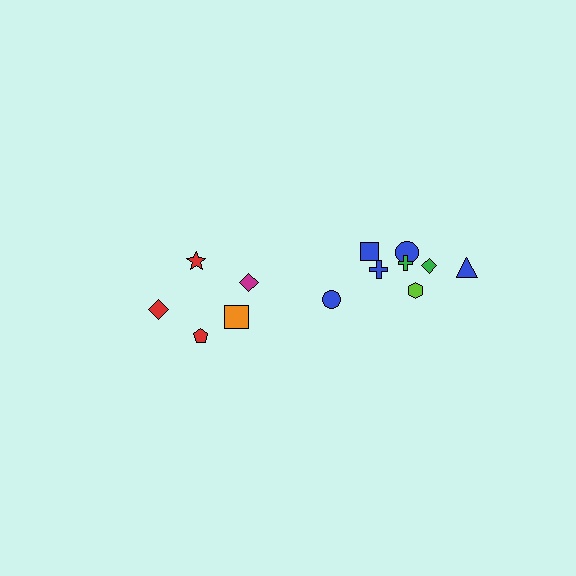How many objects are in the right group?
There are 8 objects.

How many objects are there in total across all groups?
There are 13 objects.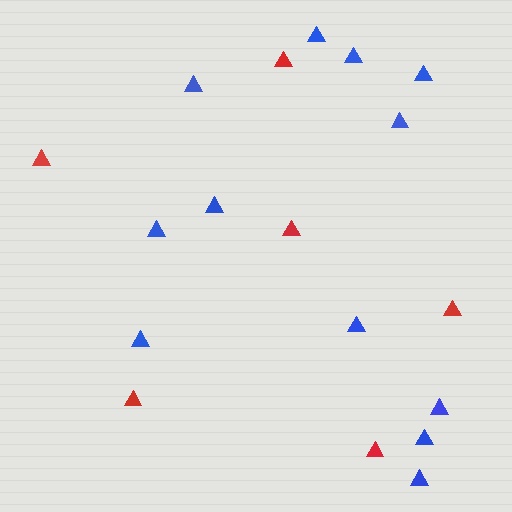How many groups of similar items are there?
There are 2 groups: one group of blue triangles (12) and one group of red triangles (6).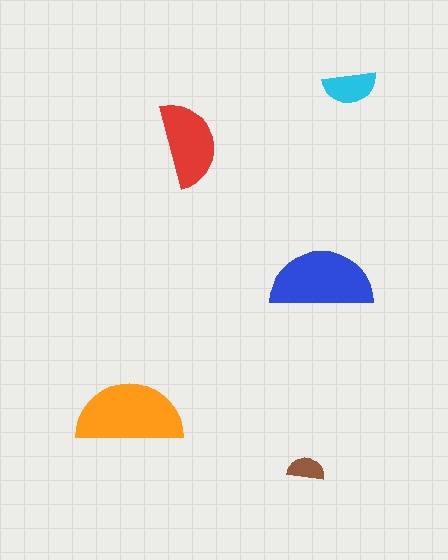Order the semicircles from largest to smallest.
the orange one, the blue one, the red one, the cyan one, the brown one.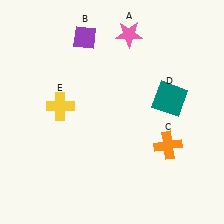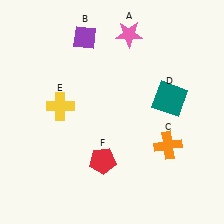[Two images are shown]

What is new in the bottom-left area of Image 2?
A red pentagon (F) was added in the bottom-left area of Image 2.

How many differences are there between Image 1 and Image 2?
There is 1 difference between the two images.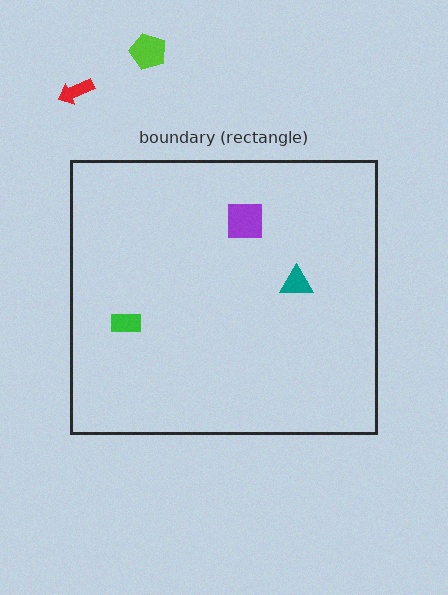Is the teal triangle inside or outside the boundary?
Inside.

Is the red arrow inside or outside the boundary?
Outside.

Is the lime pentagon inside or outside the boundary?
Outside.